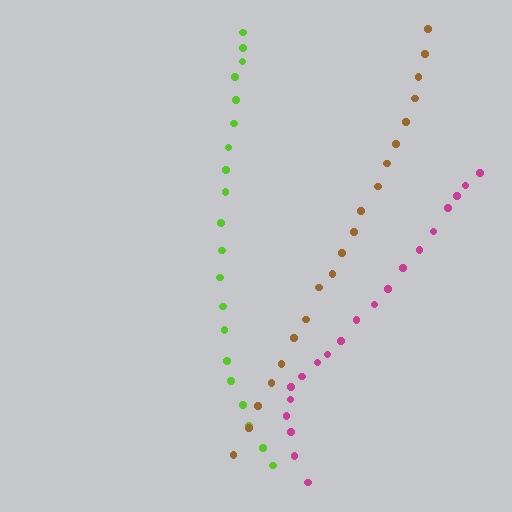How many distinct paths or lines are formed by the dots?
There are 3 distinct paths.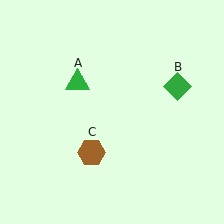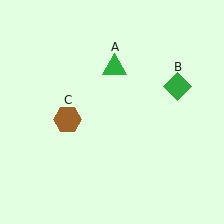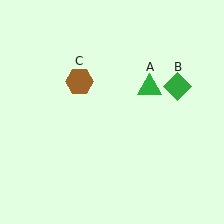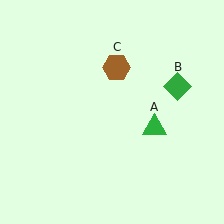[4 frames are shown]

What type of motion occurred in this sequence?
The green triangle (object A), brown hexagon (object C) rotated clockwise around the center of the scene.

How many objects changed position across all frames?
2 objects changed position: green triangle (object A), brown hexagon (object C).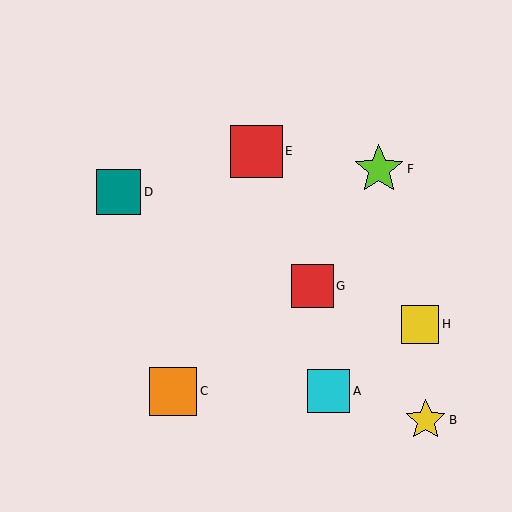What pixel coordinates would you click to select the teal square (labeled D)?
Click at (118, 192) to select the teal square D.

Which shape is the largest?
The red square (labeled E) is the largest.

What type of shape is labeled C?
Shape C is an orange square.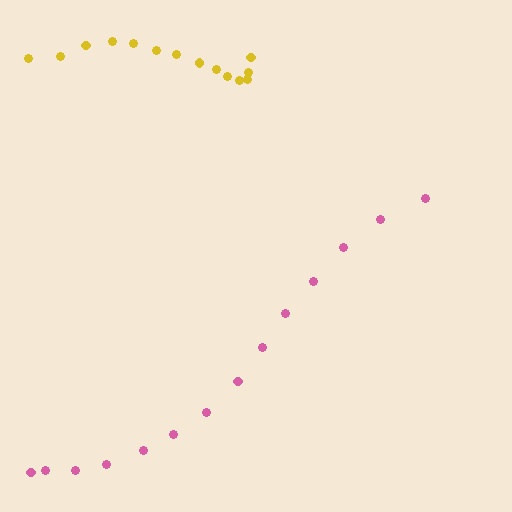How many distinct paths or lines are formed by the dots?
There are 2 distinct paths.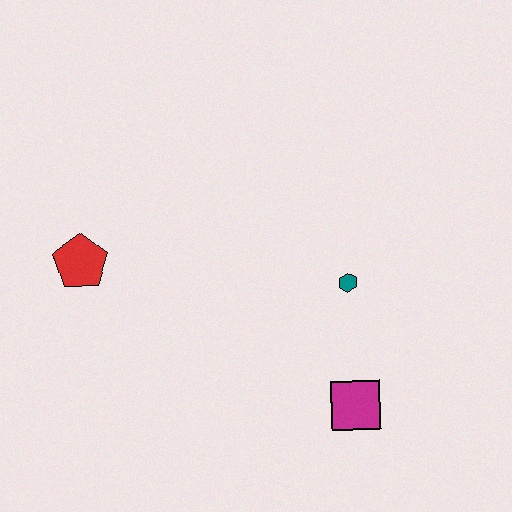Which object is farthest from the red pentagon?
The magenta square is farthest from the red pentagon.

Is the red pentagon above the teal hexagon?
Yes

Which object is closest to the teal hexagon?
The magenta square is closest to the teal hexagon.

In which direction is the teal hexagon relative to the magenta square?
The teal hexagon is above the magenta square.